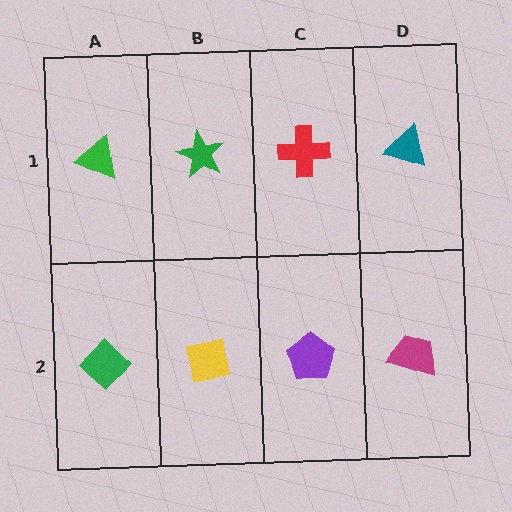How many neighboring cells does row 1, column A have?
2.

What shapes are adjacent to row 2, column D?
A teal triangle (row 1, column D), a purple pentagon (row 2, column C).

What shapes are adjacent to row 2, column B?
A green star (row 1, column B), a green diamond (row 2, column A), a purple pentagon (row 2, column C).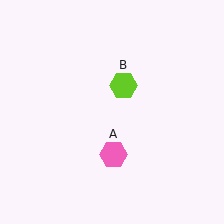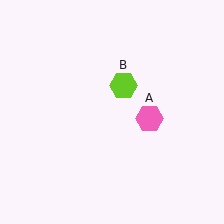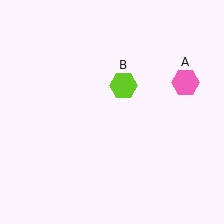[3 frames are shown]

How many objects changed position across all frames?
1 object changed position: pink hexagon (object A).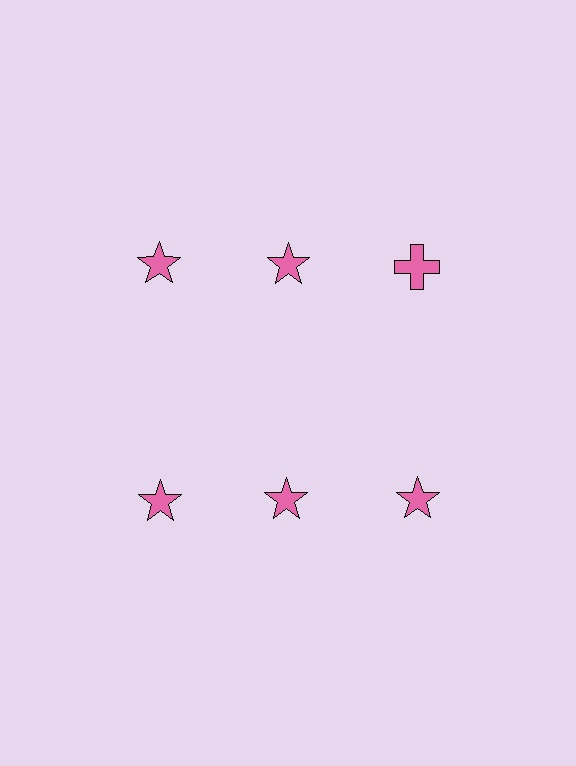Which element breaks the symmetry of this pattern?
The pink cross in the top row, center column breaks the symmetry. All other shapes are pink stars.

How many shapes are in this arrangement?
There are 6 shapes arranged in a grid pattern.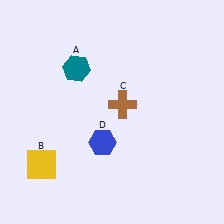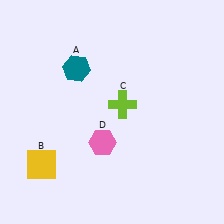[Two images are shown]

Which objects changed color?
C changed from brown to lime. D changed from blue to pink.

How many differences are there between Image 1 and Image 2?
There are 2 differences between the two images.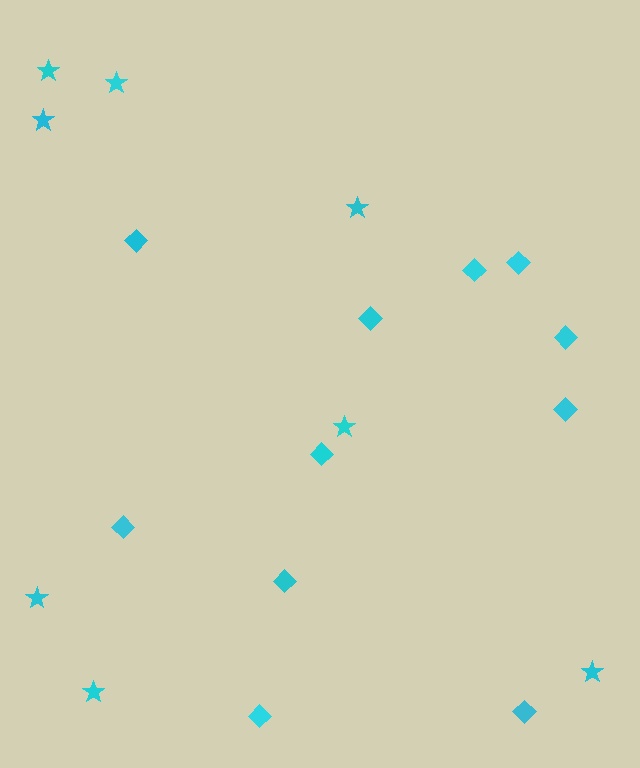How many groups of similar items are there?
There are 2 groups: one group of stars (8) and one group of diamonds (11).